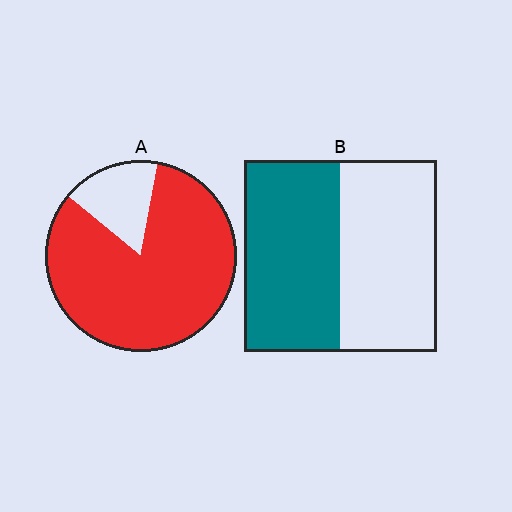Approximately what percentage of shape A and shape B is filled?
A is approximately 85% and B is approximately 50%.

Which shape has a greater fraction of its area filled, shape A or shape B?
Shape A.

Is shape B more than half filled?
Roughly half.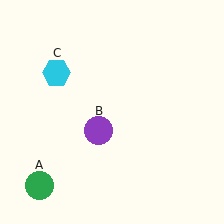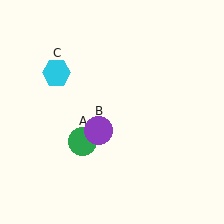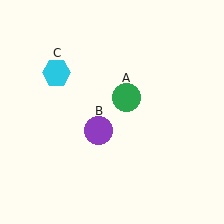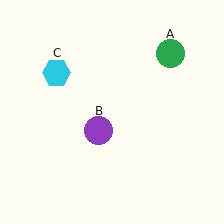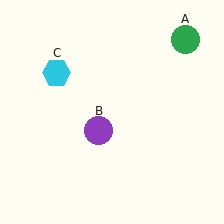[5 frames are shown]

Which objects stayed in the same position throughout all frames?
Purple circle (object B) and cyan hexagon (object C) remained stationary.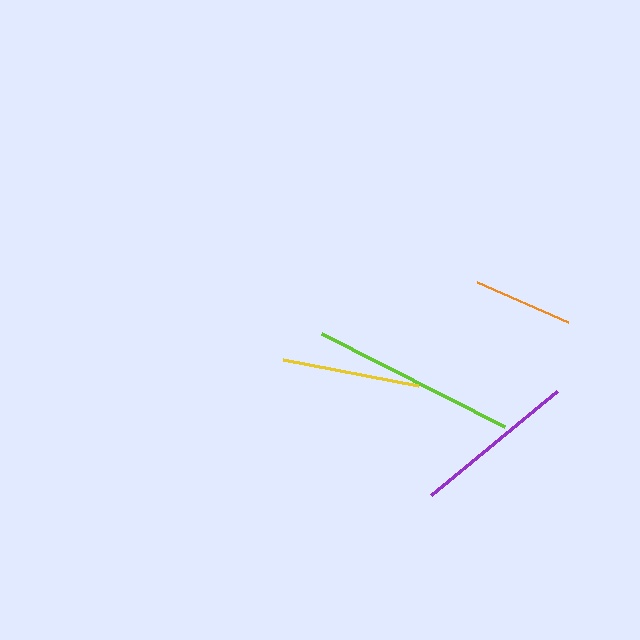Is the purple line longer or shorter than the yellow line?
The purple line is longer than the yellow line.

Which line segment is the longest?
The lime line is the longest at approximately 205 pixels.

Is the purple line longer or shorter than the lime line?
The lime line is longer than the purple line.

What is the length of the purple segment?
The purple segment is approximately 163 pixels long.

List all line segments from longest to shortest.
From longest to shortest: lime, purple, yellow, orange.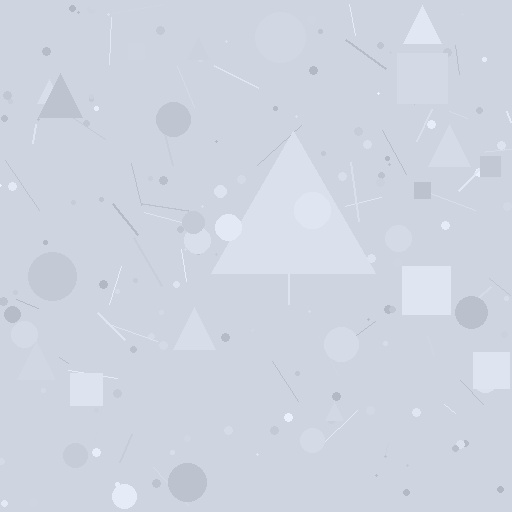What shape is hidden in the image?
A triangle is hidden in the image.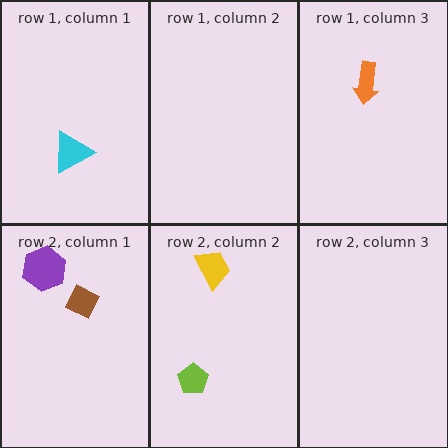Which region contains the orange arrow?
The row 1, column 3 region.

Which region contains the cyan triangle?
The row 1, column 1 region.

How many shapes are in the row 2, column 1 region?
2.